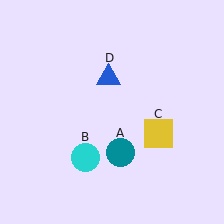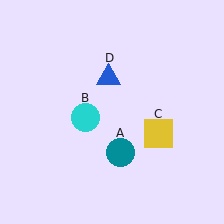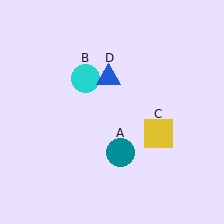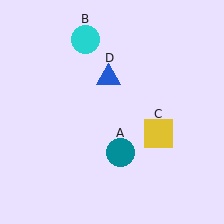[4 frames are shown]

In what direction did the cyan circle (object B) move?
The cyan circle (object B) moved up.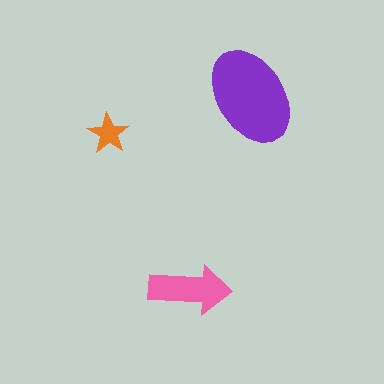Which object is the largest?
The purple ellipse.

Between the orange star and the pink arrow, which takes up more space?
The pink arrow.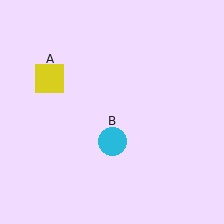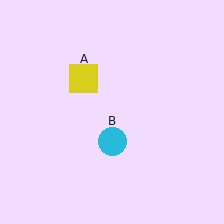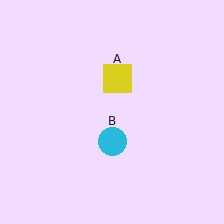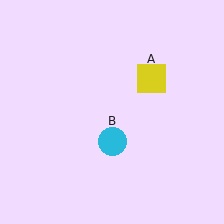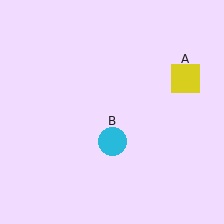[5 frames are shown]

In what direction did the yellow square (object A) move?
The yellow square (object A) moved right.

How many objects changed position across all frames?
1 object changed position: yellow square (object A).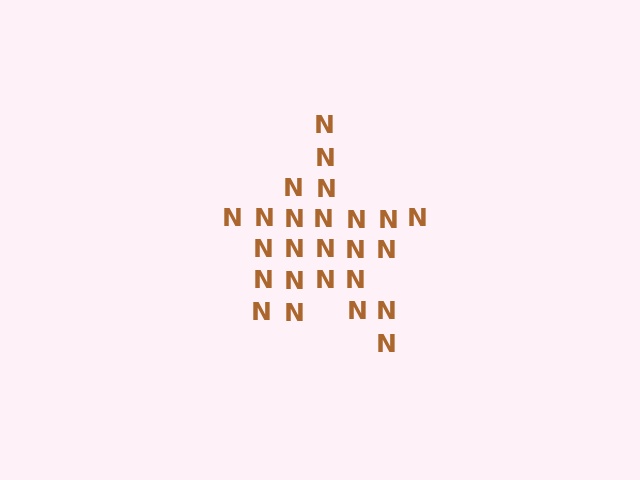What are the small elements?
The small elements are letter N's.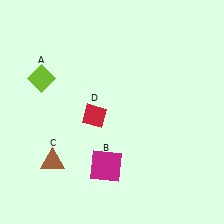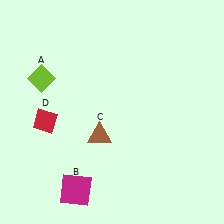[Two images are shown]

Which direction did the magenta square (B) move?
The magenta square (B) moved left.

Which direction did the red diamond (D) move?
The red diamond (D) moved left.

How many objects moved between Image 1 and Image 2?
3 objects moved between the two images.